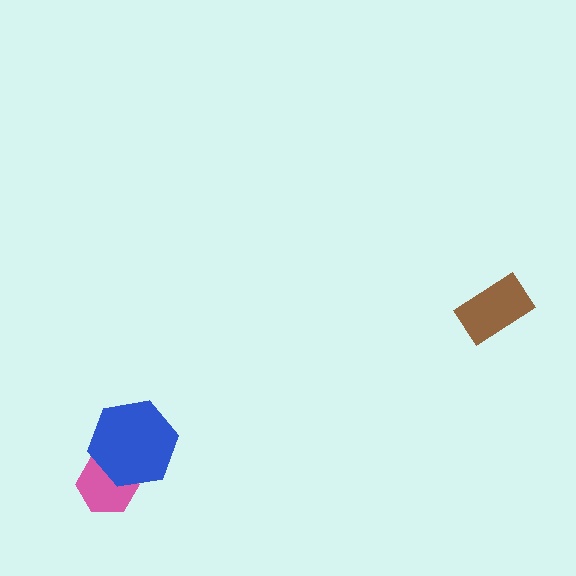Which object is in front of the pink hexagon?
The blue hexagon is in front of the pink hexagon.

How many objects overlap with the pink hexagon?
1 object overlaps with the pink hexagon.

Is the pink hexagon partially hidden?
Yes, it is partially covered by another shape.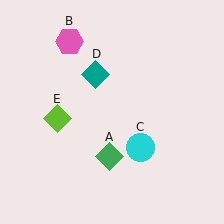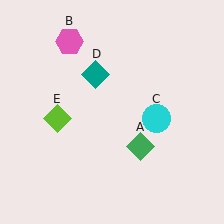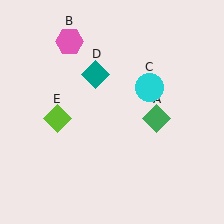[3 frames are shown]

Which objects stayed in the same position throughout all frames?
Pink hexagon (object B) and teal diamond (object D) and lime diamond (object E) remained stationary.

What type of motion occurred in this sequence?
The green diamond (object A), cyan circle (object C) rotated counterclockwise around the center of the scene.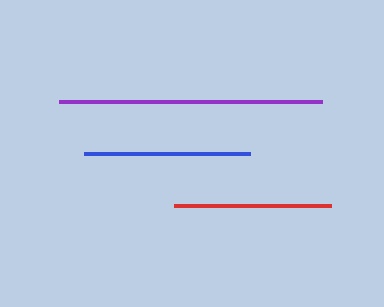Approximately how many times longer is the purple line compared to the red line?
The purple line is approximately 1.7 times the length of the red line.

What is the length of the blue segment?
The blue segment is approximately 166 pixels long.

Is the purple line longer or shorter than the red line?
The purple line is longer than the red line.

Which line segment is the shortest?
The red line is the shortest at approximately 157 pixels.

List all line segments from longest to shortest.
From longest to shortest: purple, blue, red.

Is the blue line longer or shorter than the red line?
The blue line is longer than the red line.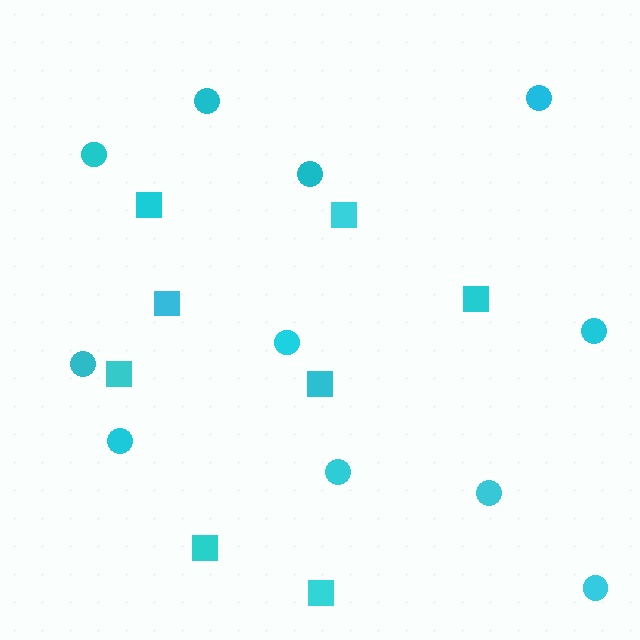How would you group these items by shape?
There are 2 groups: one group of circles (11) and one group of squares (8).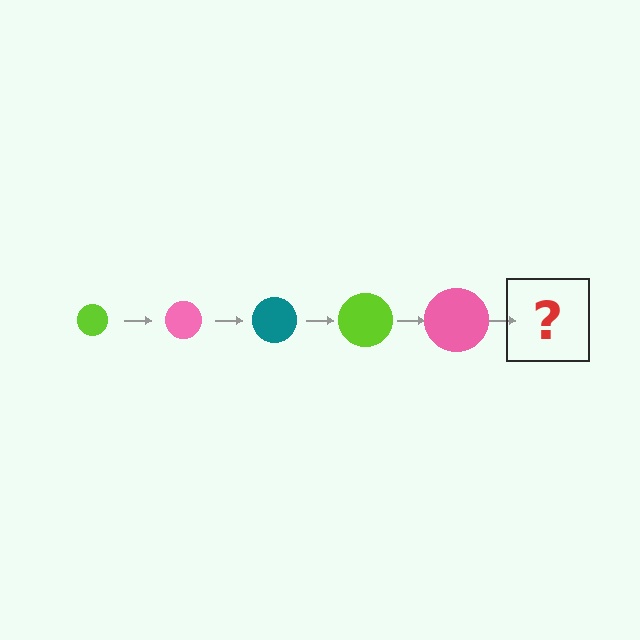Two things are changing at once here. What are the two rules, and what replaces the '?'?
The two rules are that the circle grows larger each step and the color cycles through lime, pink, and teal. The '?' should be a teal circle, larger than the previous one.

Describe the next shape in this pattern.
It should be a teal circle, larger than the previous one.